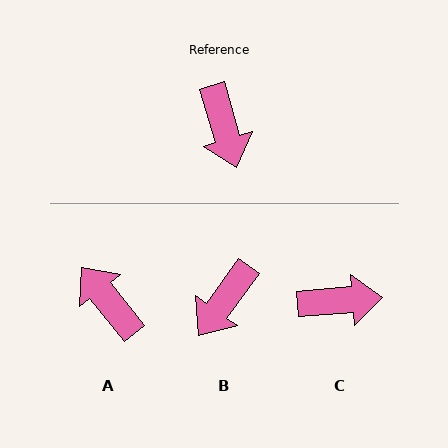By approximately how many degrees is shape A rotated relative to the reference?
Approximately 158 degrees clockwise.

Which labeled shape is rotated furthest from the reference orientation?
A, about 158 degrees away.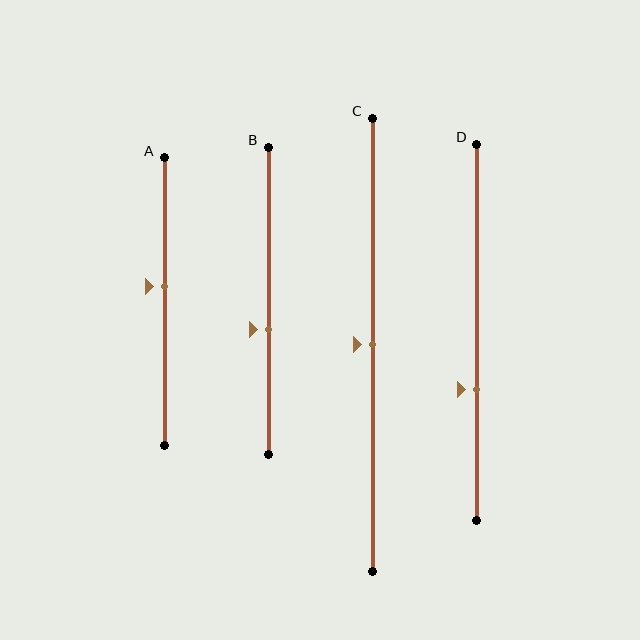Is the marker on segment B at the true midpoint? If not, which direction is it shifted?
No, the marker on segment B is shifted downward by about 9% of the segment length.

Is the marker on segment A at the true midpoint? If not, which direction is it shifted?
No, the marker on segment A is shifted upward by about 5% of the segment length.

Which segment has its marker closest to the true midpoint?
Segment C has its marker closest to the true midpoint.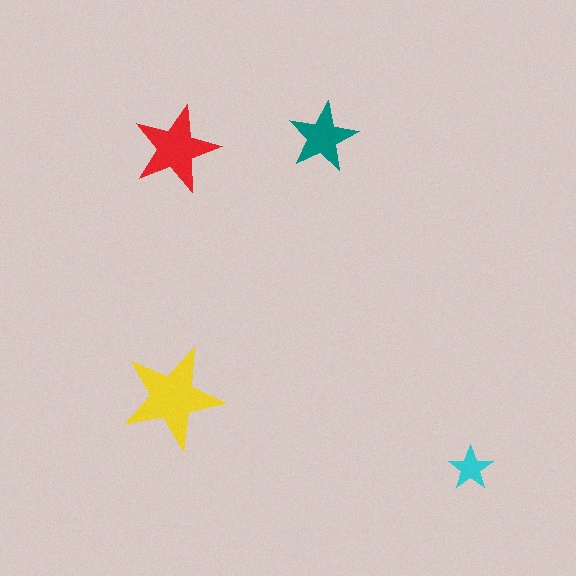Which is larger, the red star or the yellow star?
The yellow one.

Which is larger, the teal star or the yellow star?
The yellow one.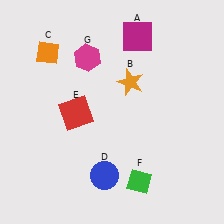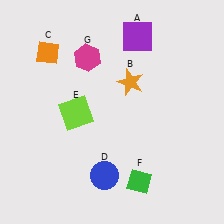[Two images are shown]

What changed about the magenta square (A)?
In Image 1, A is magenta. In Image 2, it changed to purple.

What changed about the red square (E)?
In Image 1, E is red. In Image 2, it changed to lime.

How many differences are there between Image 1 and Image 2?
There are 2 differences between the two images.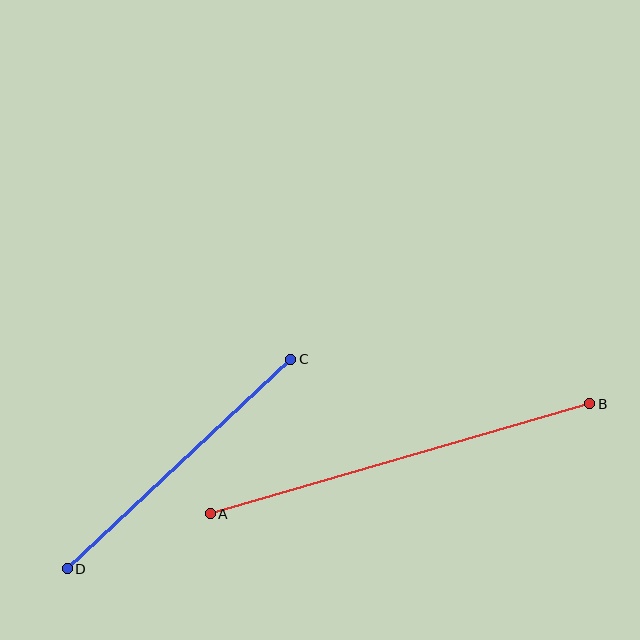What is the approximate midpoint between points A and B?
The midpoint is at approximately (400, 459) pixels.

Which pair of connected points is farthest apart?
Points A and B are farthest apart.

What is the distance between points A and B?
The distance is approximately 395 pixels.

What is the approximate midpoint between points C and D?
The midpoint is at approximately (179, 464) pixels.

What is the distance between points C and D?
The distance is approximately 306 pixels.